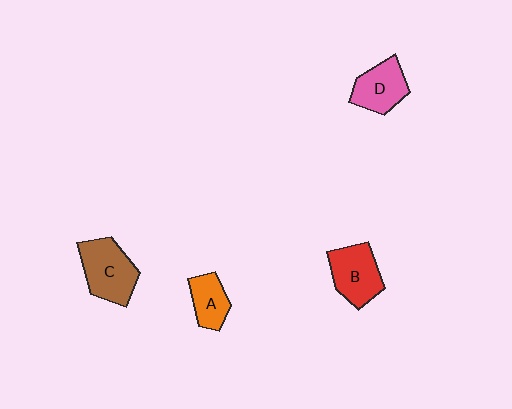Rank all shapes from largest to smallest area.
From largest to smallest: C (brown), B (red), D (pink), A (orange).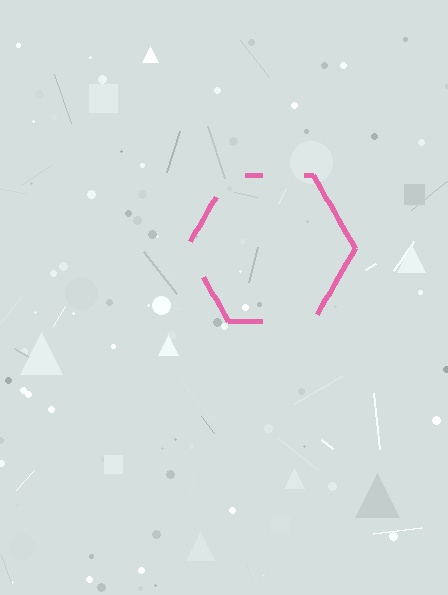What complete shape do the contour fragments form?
The contour fragments form a hexagon.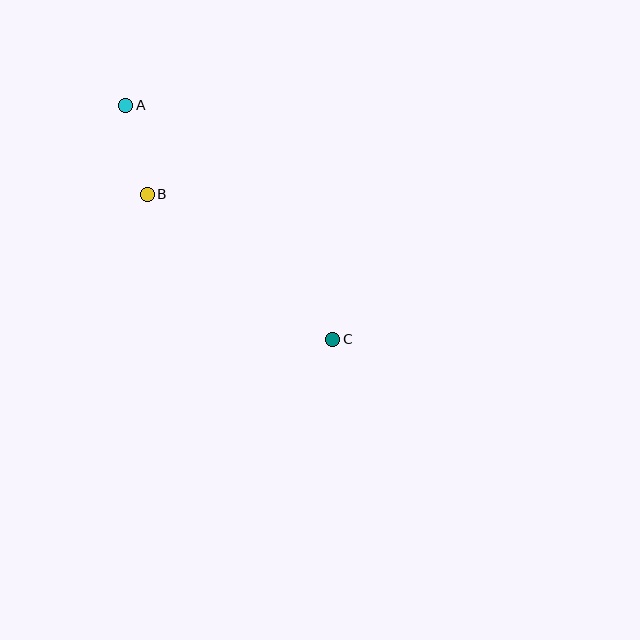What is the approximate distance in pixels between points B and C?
The distance between B and C is approximately 235 pixels.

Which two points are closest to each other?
Points A and B are closest to each other.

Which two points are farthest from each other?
Points A and C are farthest from each other.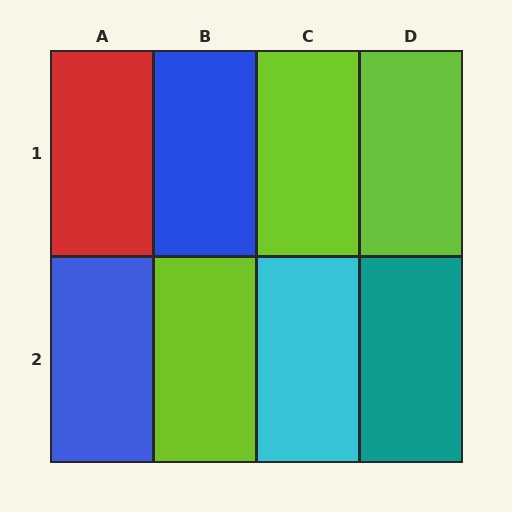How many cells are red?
1 cell is red.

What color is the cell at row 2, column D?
Teal.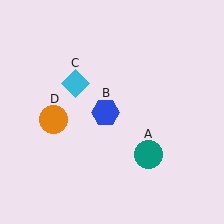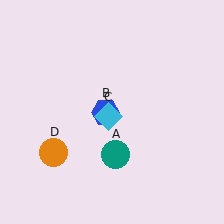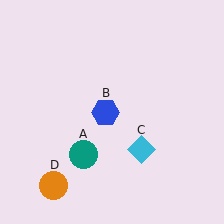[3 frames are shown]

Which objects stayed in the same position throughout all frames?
Blue hexagon (object B) remained stationary.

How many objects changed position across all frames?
3 objects changed position: teal circle (object A), cyan diamond (object C), orange circle (object D).